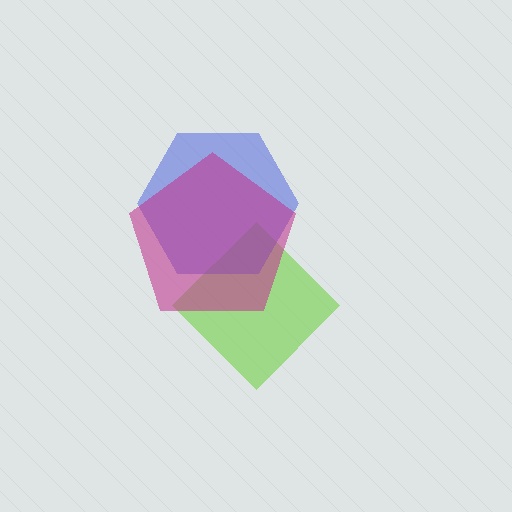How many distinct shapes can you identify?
There are 3 distinct shapes: a lime diamond, a blue hexagon, a magenta pentagon.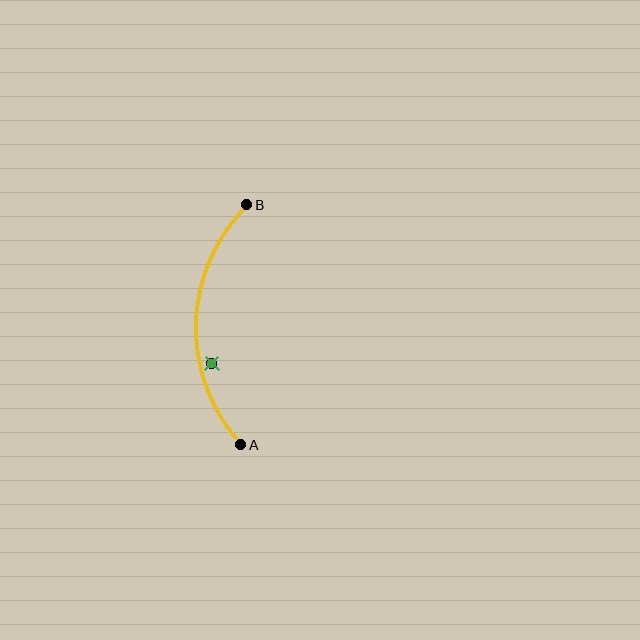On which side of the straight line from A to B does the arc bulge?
The arc bulges to the left of the straight line connecting A and B.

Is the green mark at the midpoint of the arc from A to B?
No — the green mark does not lie on the arc at all. It sits slightly inside the curve.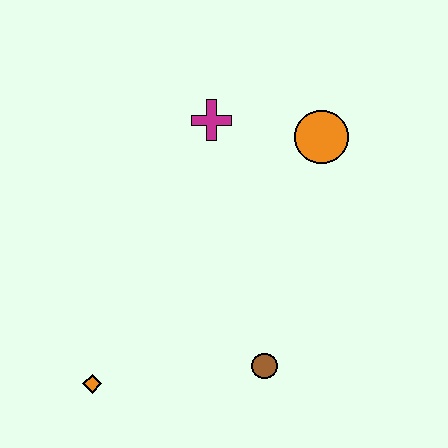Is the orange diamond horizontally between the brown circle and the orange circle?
No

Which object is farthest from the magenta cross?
The orange diamond is farthest from the magenta cross.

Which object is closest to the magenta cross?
The orange circle is closest to the magenta cross.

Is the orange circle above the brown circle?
Yes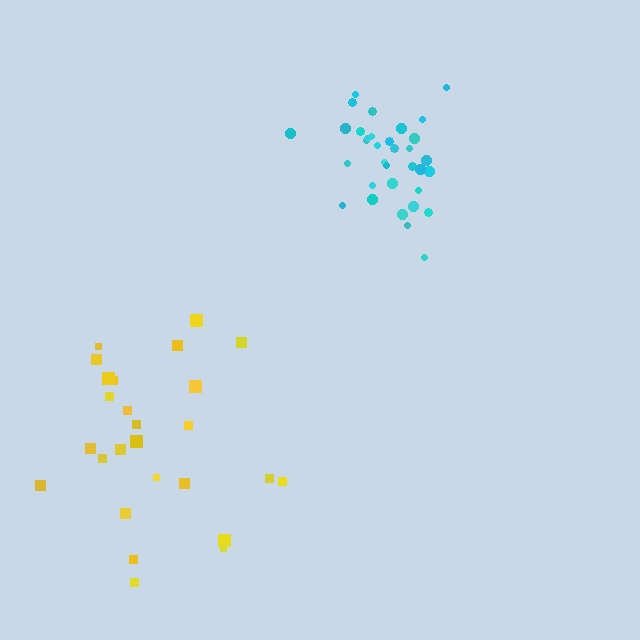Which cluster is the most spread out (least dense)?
Yellow.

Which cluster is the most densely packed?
Cyan.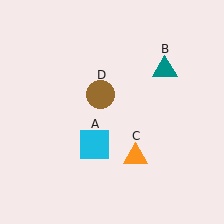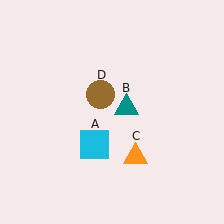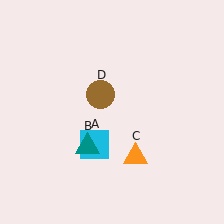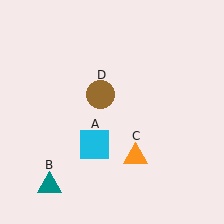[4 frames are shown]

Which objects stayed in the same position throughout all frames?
Cyan square (object A) and orange triangle (object C) and brown circle (object D) remained stationary.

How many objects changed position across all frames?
1 object changed position: teal triangle (object B).